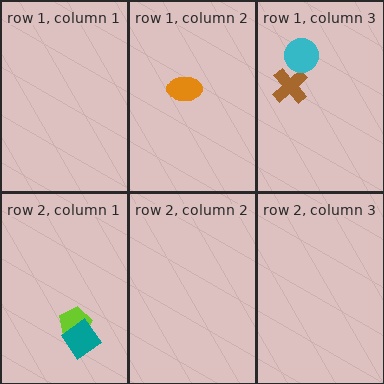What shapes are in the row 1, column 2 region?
The orange ellipse.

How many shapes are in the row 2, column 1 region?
2.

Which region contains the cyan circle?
The row 1, column 3 region.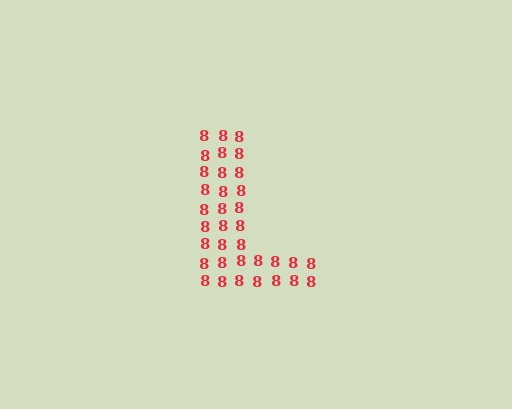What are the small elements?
The small elements are digit 8's.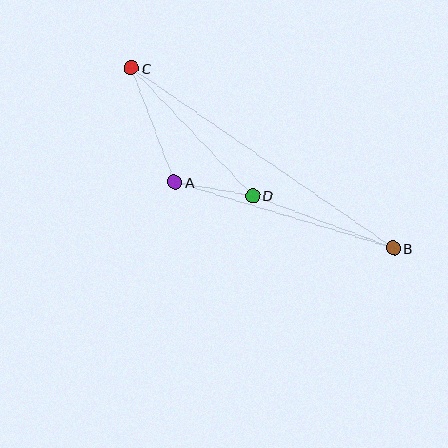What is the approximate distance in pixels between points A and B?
The distance between A and B is approximately 228 pixels.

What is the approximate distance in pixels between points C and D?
The distance between C and D is approximately 176 pixels.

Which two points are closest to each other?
Points A and D are closest to each other.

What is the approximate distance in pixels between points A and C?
The distance between A and C is approximately 122 pixels.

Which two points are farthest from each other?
Points B and C are farthest from each other.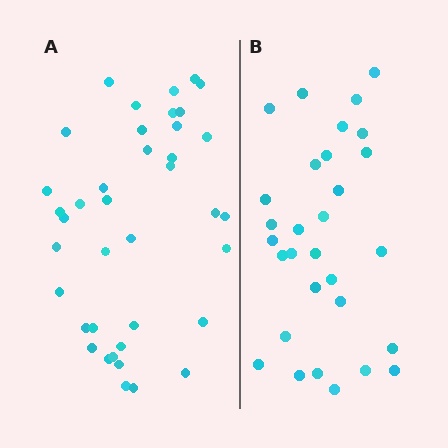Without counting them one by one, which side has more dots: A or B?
Region A (the left region) has more dots.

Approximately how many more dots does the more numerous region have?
Region A has roughly 8 or so more dots than region B.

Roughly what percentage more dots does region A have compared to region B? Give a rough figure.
About 30% more.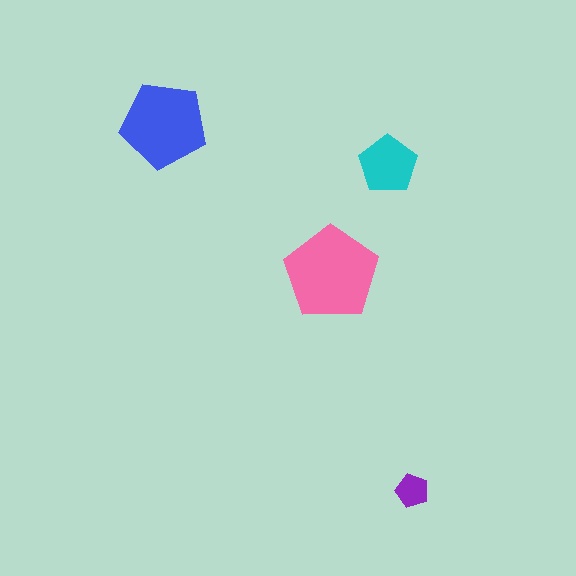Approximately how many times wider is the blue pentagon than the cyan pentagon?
About 1.5 times wider.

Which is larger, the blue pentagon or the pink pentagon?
The pink one.